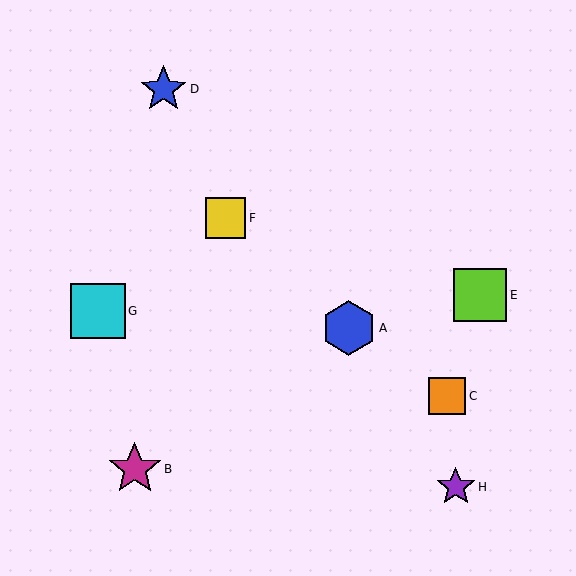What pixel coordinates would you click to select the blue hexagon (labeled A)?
Click at (349, 328) to select the blue hexagon A.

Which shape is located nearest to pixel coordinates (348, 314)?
The blue hexagon (labeled A) at (349, 328) is nearest to that location.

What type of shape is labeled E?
Shape E is a lime square.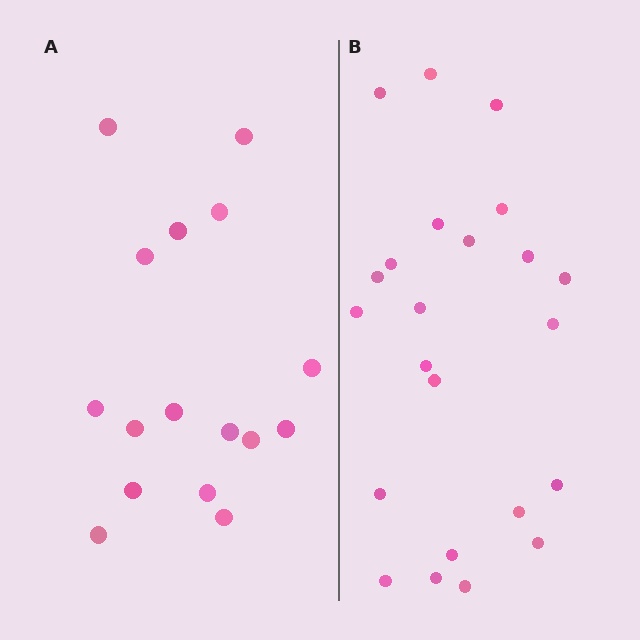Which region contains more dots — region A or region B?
Region B (the right region) has more dots.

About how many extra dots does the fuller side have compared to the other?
Region B has roughly 8 or so more dots than region A.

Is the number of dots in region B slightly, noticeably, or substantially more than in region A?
Region B has noticeably more, but not dramatically so. The ratio is roughly 1.4 to 1.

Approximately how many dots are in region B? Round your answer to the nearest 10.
About 20 dots. (The exact count is 23, which rounds to 20.)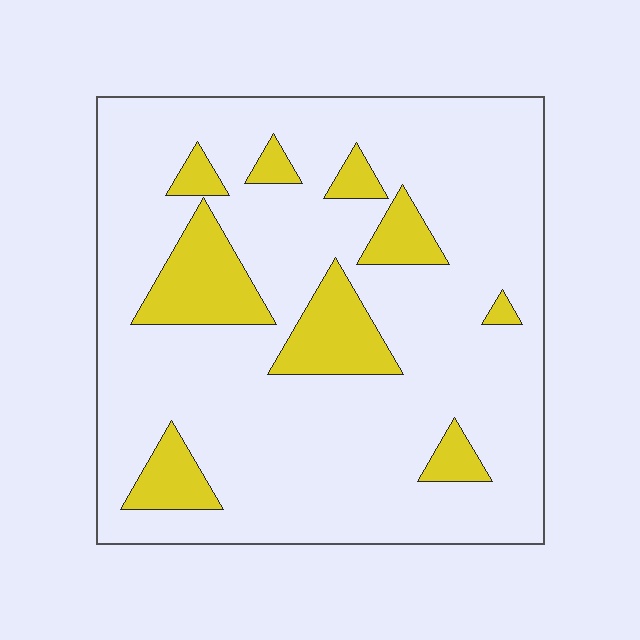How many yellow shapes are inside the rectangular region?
9.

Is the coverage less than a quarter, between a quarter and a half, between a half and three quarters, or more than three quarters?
Less than a quarter.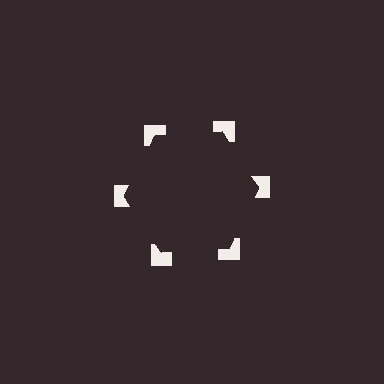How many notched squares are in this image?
There are 6 — one at each vertex of the illusory hexagon.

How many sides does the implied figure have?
6 sides.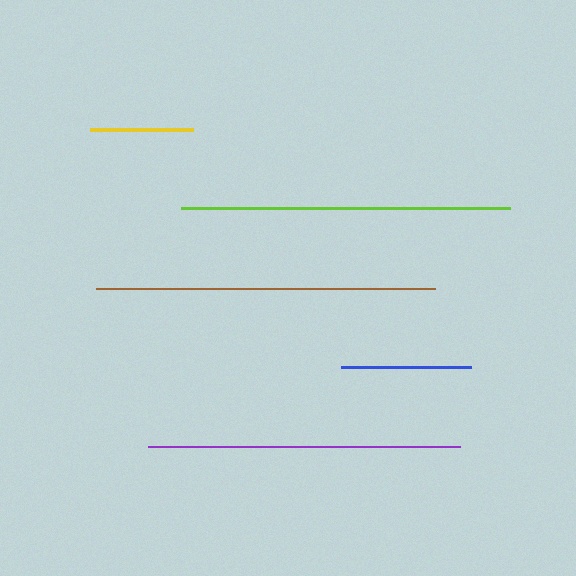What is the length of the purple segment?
The purple segment is approximately 312 pixels long.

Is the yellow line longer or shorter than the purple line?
The purple line is longer than the yellow line.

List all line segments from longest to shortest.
From longest to shortest: brown, lime, purple, blue, yellow.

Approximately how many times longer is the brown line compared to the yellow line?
The brown line is approximately 3.3 times the length of the yellow line.